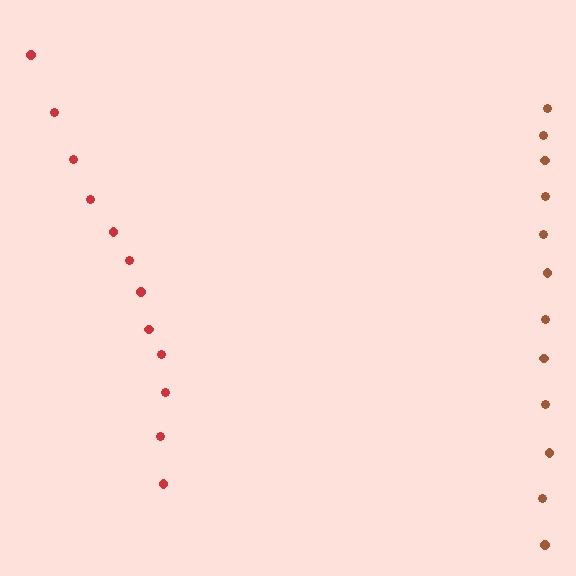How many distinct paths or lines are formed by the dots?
There are 2 distinct paths.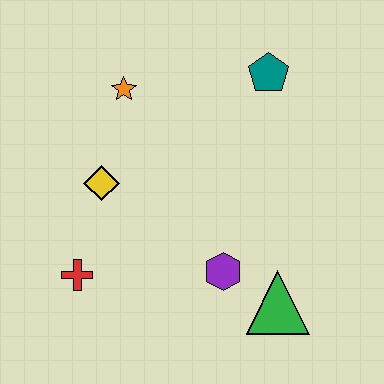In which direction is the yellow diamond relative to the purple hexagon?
The yellow diamond is to the left of the purple hexagon.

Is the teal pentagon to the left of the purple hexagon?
No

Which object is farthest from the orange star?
The green triangle is farthest from the orange star.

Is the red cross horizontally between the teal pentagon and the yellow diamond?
No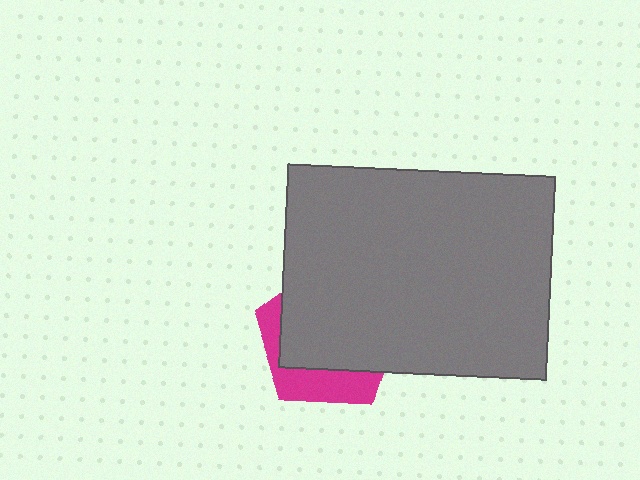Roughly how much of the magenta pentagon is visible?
A small part of it is visible (roughly 30%).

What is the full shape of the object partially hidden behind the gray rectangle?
The partially hidden object is a magenta pentagon.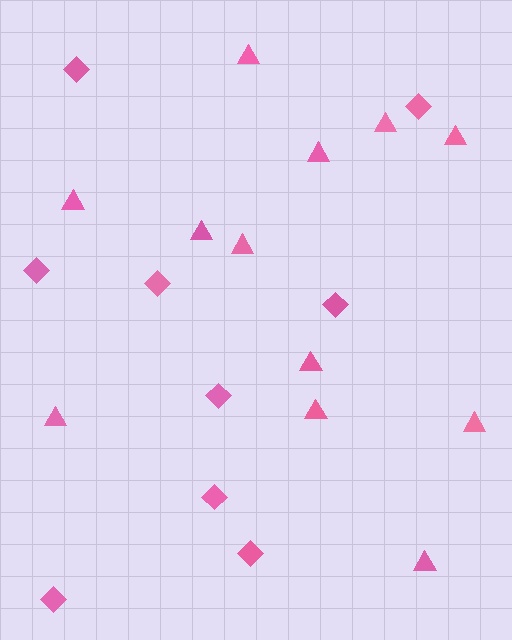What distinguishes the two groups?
There are 2 groups: one group of diamonds (9) and one group of triangles (12).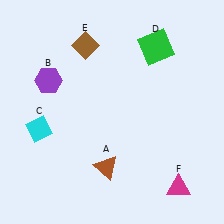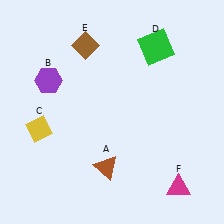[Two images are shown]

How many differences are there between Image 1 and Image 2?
There is 1 difference between the two images.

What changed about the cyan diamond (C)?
In Image 1, C is cyan. In Image 2, it changed to yellow.